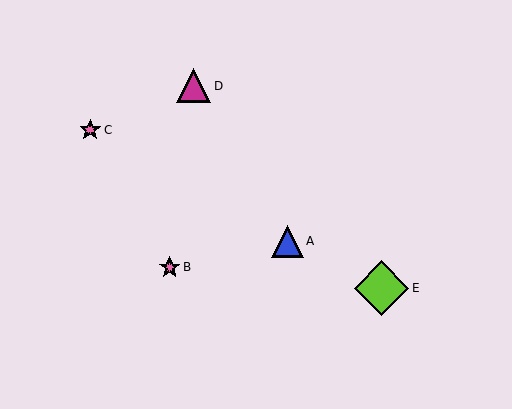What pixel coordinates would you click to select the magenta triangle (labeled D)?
Click at (194, 86) to select the magenta triangle D.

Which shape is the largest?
The lime diamond (labeled E) is the largest.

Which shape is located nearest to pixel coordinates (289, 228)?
The blue triangle (labeled A) at (287, 242) is nearest to that location.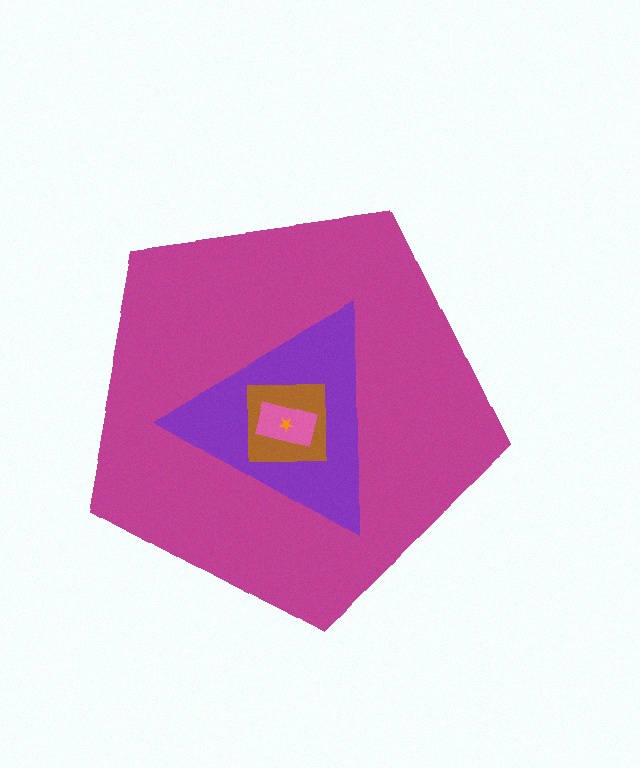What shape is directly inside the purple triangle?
The brown square.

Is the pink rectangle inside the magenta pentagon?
Yes.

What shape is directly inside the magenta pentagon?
The purple triangle.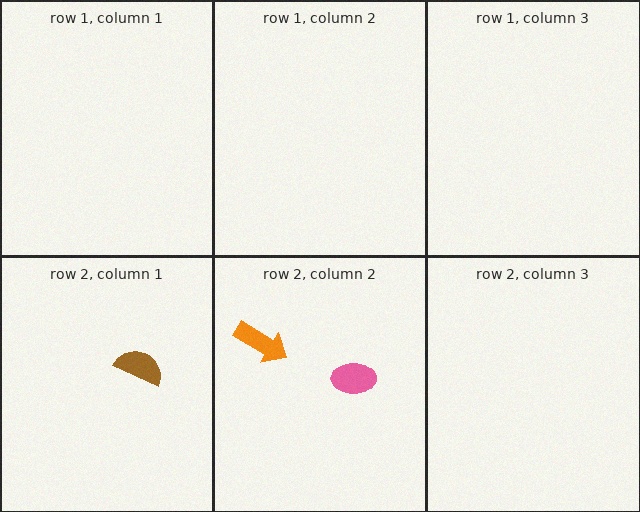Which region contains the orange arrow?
The row 2, column 2 region.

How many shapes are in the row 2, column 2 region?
2.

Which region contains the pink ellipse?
The row 2, column 2 region.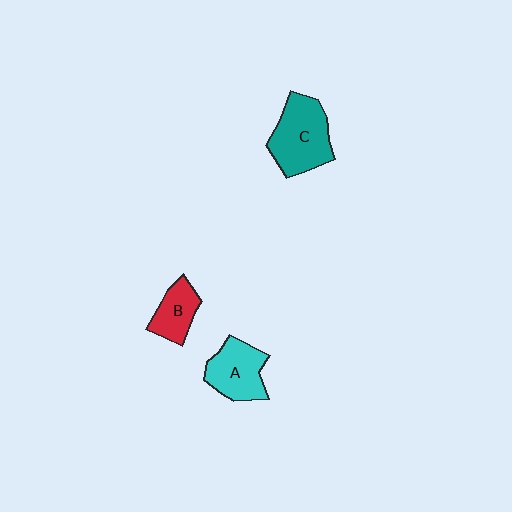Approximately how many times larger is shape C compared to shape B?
Approximately 1.8 times.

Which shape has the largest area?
Shape C (teal).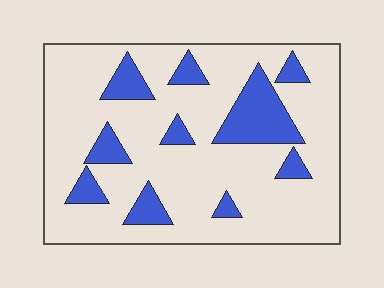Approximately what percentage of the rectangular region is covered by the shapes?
Approximately 20%.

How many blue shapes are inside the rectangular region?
10.